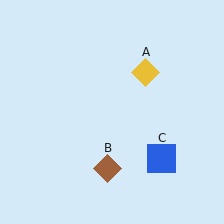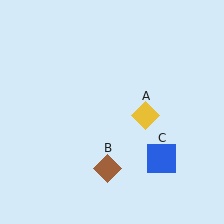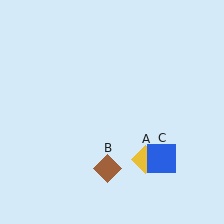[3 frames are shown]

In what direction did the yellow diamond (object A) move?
The yellow diamond (object A) moved down.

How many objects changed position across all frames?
1 object changed position: yellow diamond (object A).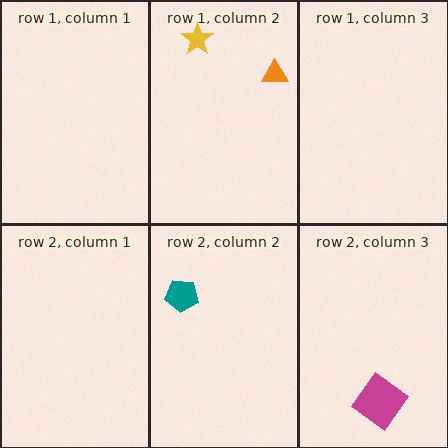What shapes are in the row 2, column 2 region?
The teal pentagon.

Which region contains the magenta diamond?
The row 2, column 3 region.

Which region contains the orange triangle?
The row 1, column 2 region.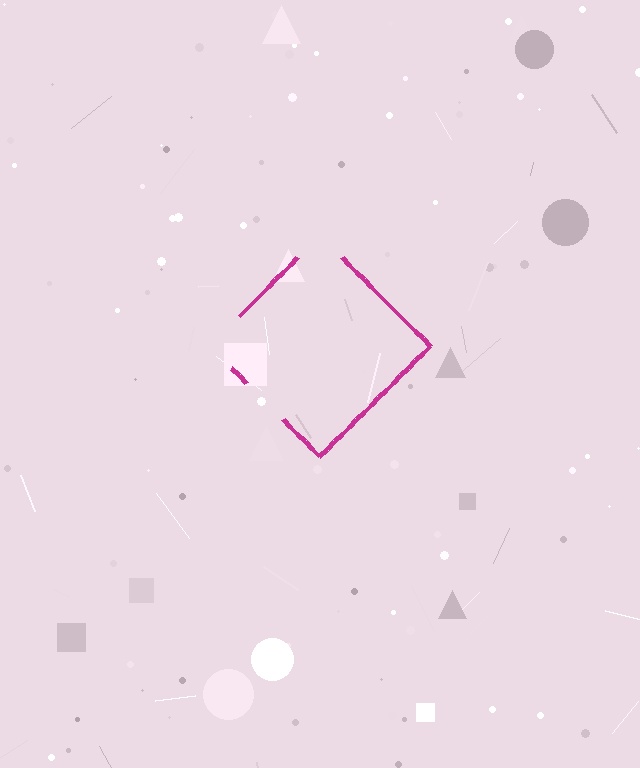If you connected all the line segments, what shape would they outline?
They would outline a diamond.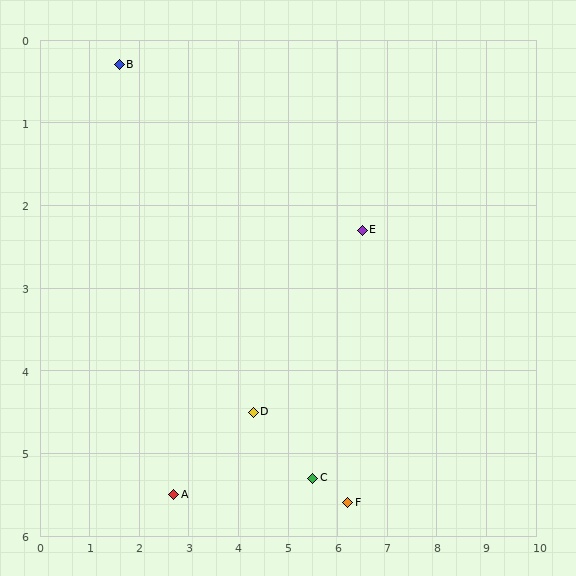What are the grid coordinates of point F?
Point F is at approximately (6.2, 5.6).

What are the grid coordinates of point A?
Point A is at approximately (2.7, 5.5).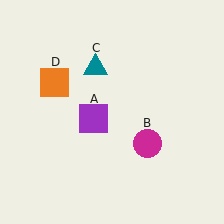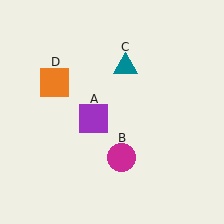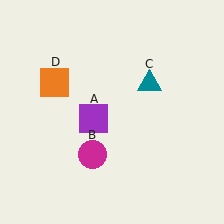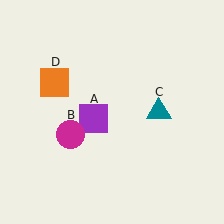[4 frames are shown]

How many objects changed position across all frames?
2 objects changed position: magenta circle (object B), teal triangle (object C).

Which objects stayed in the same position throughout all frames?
Purple square (object A) and orange square (object D) remained stationary.